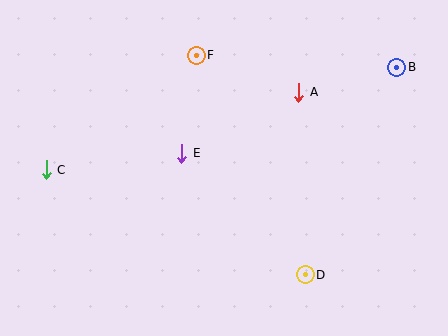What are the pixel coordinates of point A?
Point A is at (299, 92).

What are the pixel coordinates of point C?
Point C is at (46, 170).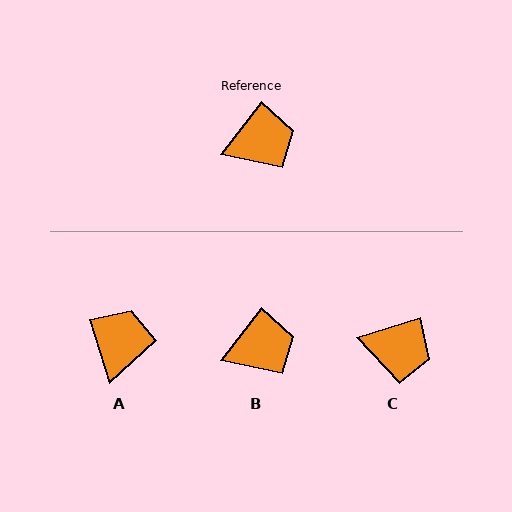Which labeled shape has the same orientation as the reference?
B.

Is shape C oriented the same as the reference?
No, it is off by about 36 degrees.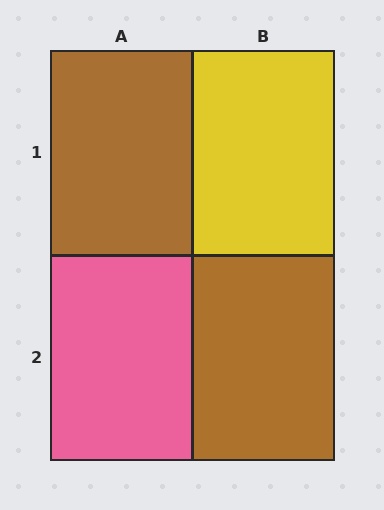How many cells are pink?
1 cell is pink.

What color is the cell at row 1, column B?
Yellow.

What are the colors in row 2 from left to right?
Pink, brown.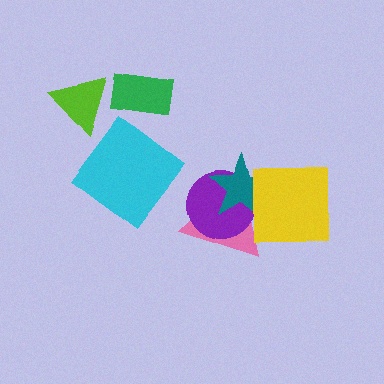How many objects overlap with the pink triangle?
3 objects overlap with the pink triangle.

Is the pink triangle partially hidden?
Yes, it is partially covered by another shape.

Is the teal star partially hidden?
Yes, it is partially covered by another shape.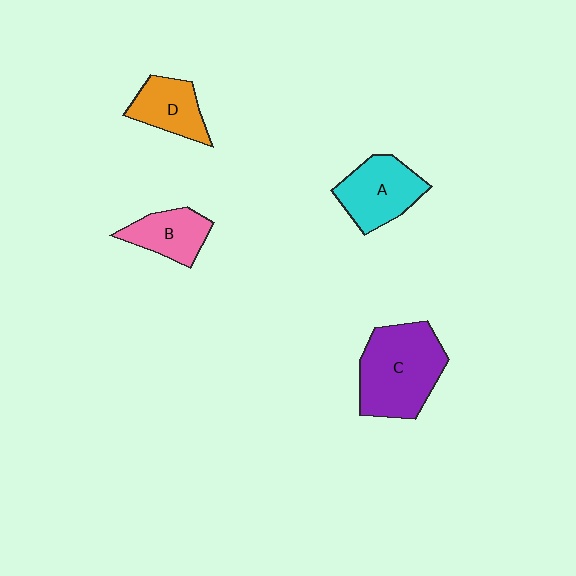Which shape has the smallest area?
Shape B (pink).